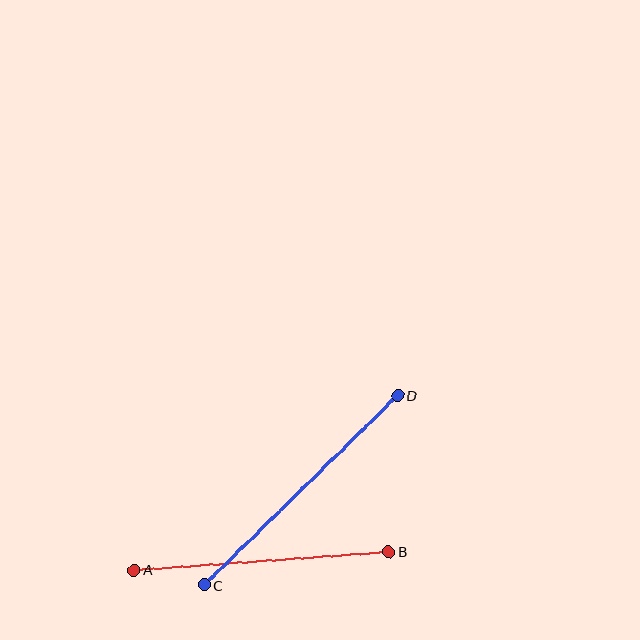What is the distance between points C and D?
The distance is approximately 271 pixels.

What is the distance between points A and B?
The distance is approximately 256 pixels.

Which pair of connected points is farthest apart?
Points C and D are farthest apart.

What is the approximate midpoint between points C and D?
The midpoint is at approximately (301, 490) pixels.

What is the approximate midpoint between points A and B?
The midpoint is at approximately (262, 561) pixels.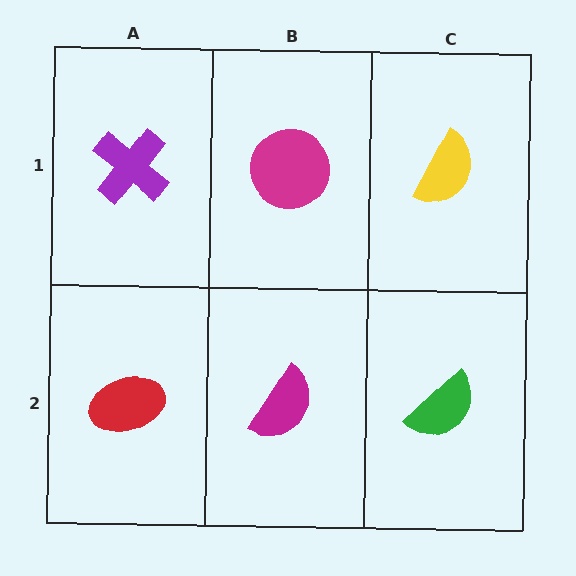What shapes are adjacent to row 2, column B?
A magenta circle (row 1, column B), a red ellipse (row 2, column A), a green semicircle (row 2, column C).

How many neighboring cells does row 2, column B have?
3.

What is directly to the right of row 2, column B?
A green semicircle.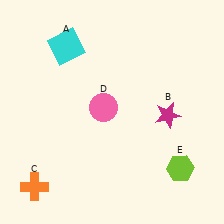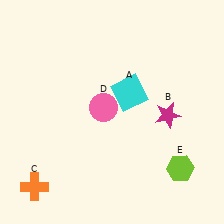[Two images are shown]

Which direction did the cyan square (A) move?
The cyan square (A) moved right.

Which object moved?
The cyan square (A) moved right.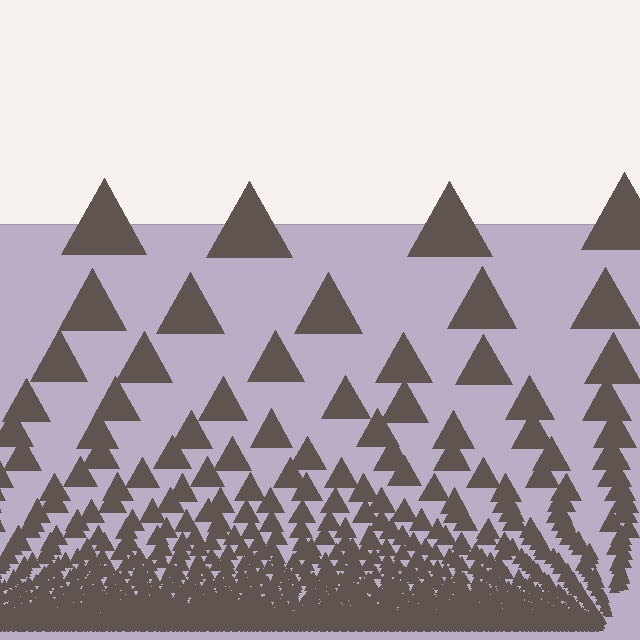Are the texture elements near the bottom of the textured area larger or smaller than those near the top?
Smaller. The gradient is inverted — elements near the bottom are smaller and denser.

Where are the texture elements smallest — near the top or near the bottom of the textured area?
Near the bottom.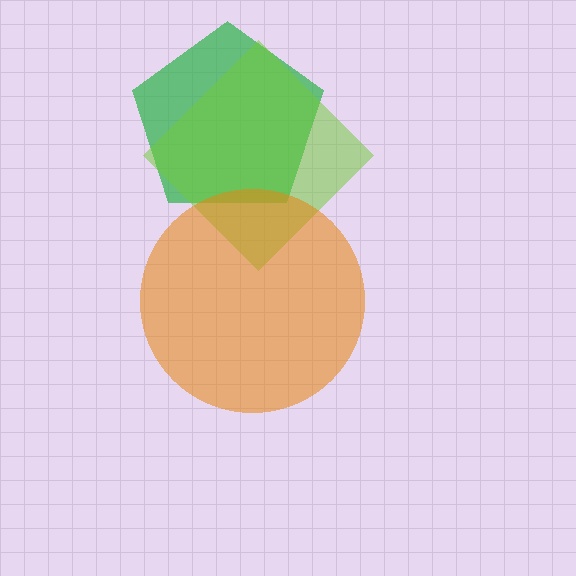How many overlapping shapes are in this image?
There are 3 overlapping shapes in the image.